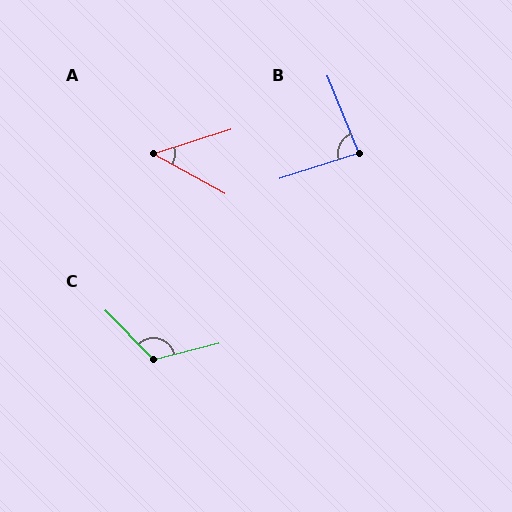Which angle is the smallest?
A, at approximately 46 degrees.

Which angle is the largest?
C, at approximately 120 degrees.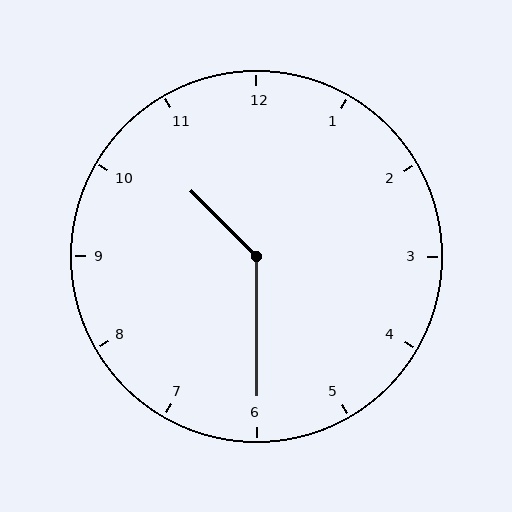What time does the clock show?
10:30.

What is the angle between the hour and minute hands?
Approximately 135 degrees.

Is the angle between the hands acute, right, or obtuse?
It is obtuse.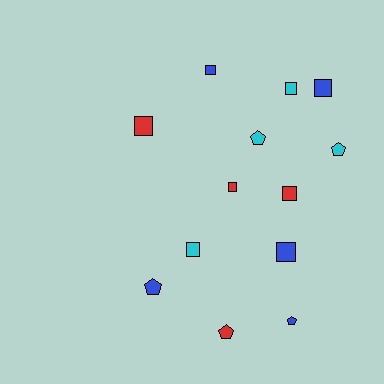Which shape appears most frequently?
Square, with 8 objects.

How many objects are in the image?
There are 13 objects.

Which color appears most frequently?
Blue, with 5 objects.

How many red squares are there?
There are 3 red squares.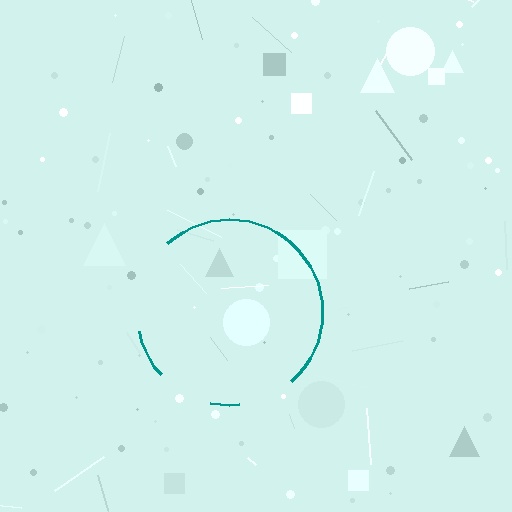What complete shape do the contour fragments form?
The contour fragments form a circle.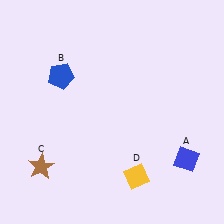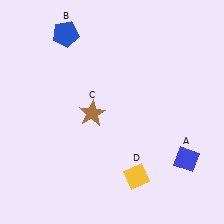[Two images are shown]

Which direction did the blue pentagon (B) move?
The blue pentagon (B) moved up.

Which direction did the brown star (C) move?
The brown star (C) moved up.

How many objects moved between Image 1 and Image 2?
2 objects moved between the two images.